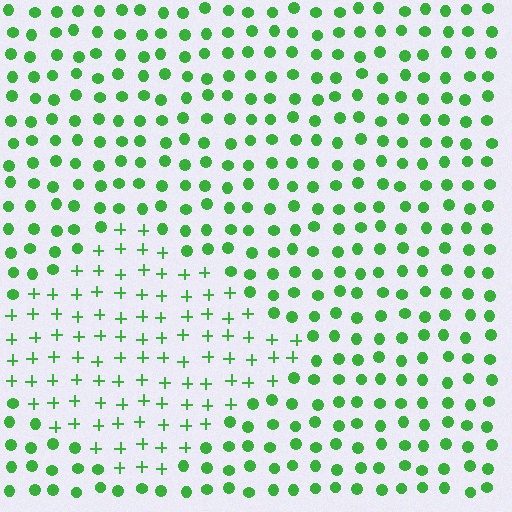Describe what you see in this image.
The image is filled with small green elements arranged in a uniform grid. A diamond-shaped region contains plus signs, while the surrounding area contains circles. The boundary is defined purely by the change in element shape.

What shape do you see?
I see a diamond.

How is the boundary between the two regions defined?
The boundary is defined by a change in element shape: plus signs inside vs. circles outside. All elements share the same color and spacing.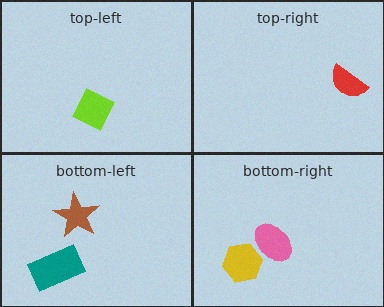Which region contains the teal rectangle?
The bottom-left region.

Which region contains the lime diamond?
The top-left region.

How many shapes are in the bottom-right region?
2.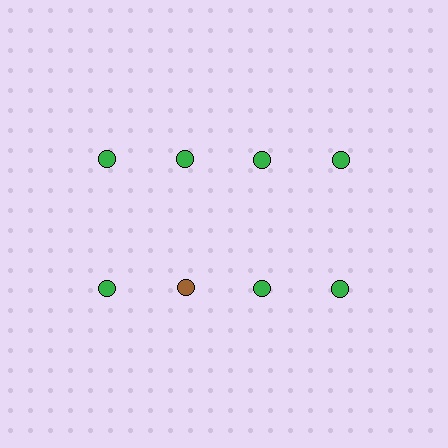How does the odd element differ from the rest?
It has a different color: brown instead of green.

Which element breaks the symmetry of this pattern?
The brown circle in the second row, second from left column breaks the symmetry. All other shapes are green circles.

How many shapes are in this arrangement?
There are 8 shapes arranged in a grid pattern.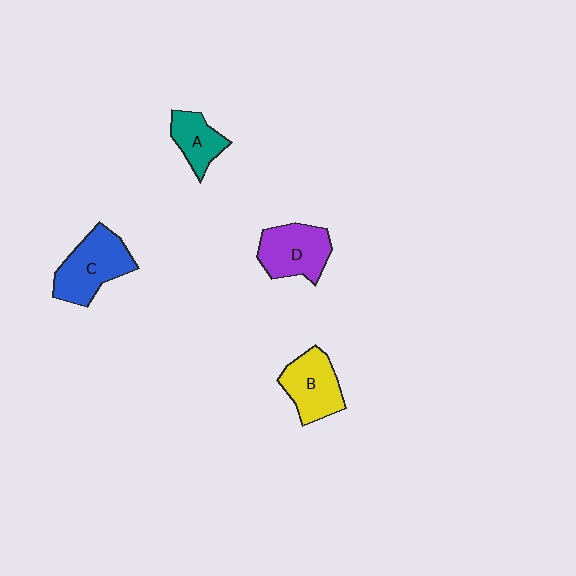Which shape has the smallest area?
Shape A (teal).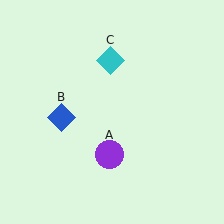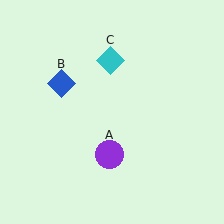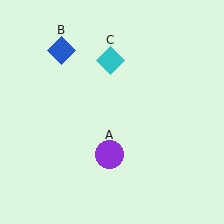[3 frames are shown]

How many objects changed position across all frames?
1 object changed position: blue diamond (object B).